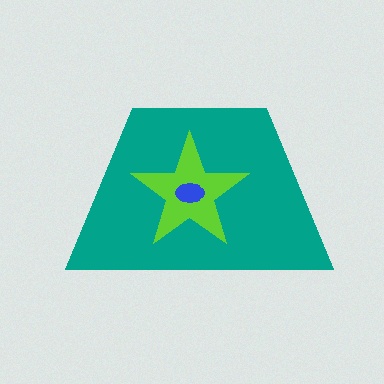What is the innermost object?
The blue ellipse.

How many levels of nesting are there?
3.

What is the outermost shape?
The teal trapezoid.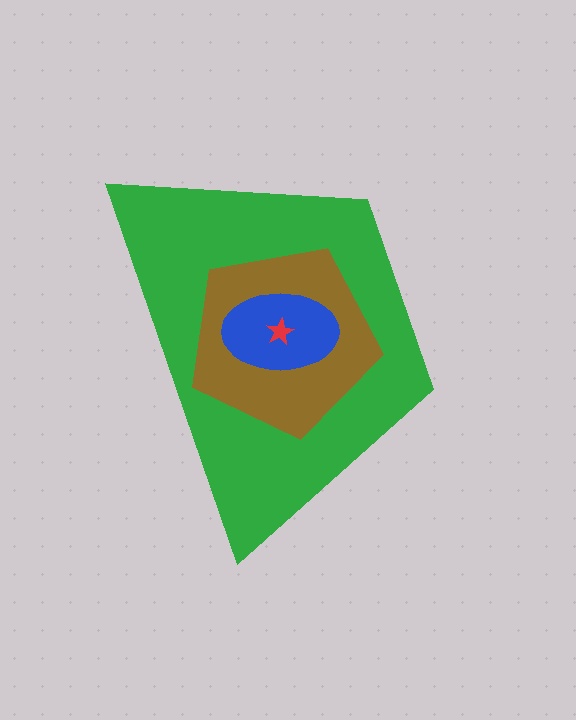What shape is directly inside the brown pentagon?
The blue ellipse.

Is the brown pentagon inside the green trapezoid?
Yes.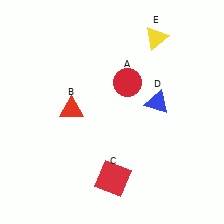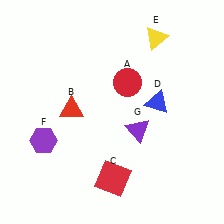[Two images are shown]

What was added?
A purple hexagon (F), a purple triangle (G) were added in Image 2.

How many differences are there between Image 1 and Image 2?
There are 2 differences between the two images.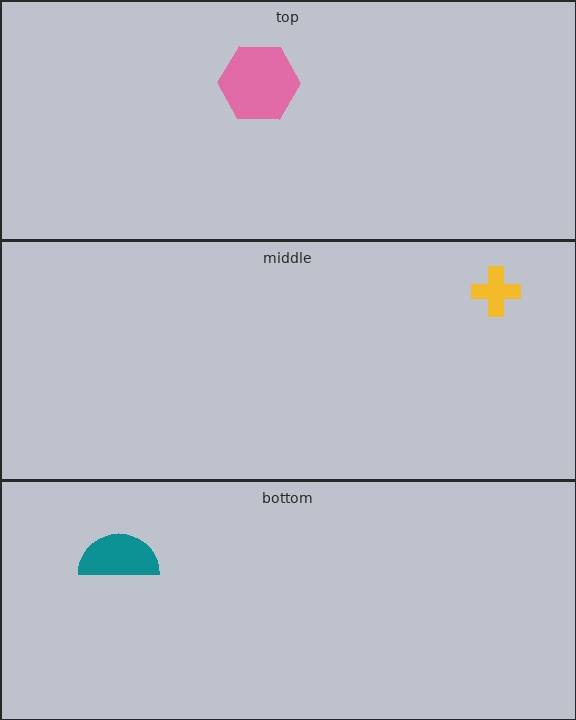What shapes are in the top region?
The pink hexagon.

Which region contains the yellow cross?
The middle region.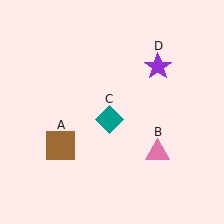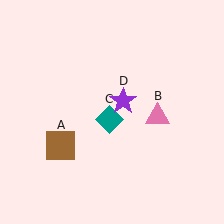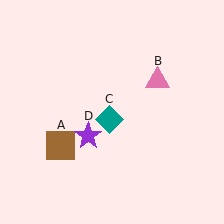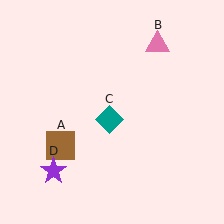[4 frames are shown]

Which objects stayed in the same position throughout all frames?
Brown square (object A) and teal diamond (object C) remained stationary.